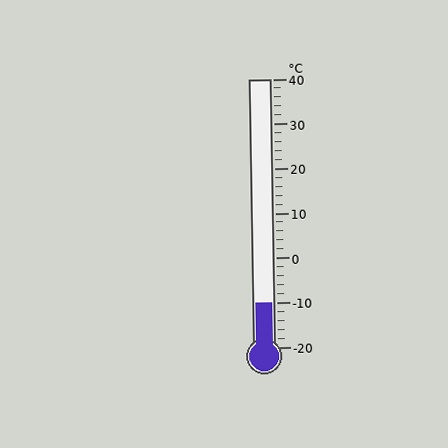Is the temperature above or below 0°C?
The temperature is below 0°C.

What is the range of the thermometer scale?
The thermometer scale ranges from -20°C to 40°C.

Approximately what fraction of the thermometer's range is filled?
The thermometer is filled to approximately 15% of its range.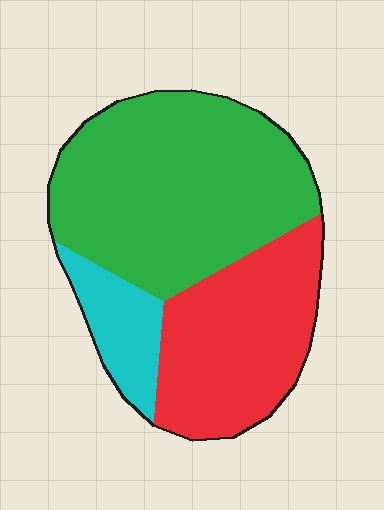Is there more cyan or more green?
Green.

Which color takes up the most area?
Green, at roughly 55%.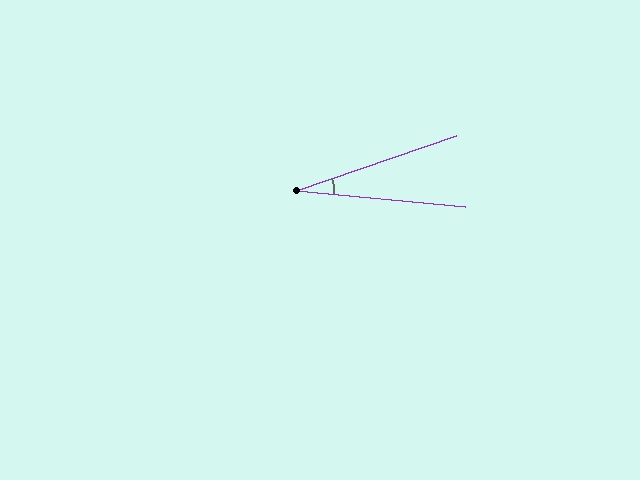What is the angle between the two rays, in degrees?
Approximately 24 degrees.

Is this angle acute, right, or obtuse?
It is acute.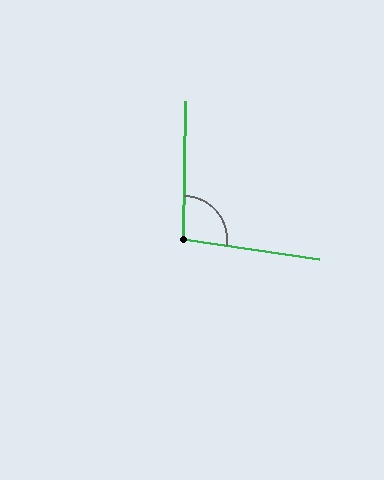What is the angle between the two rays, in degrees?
Approximately 98 degrees.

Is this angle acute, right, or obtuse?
It is obtuse.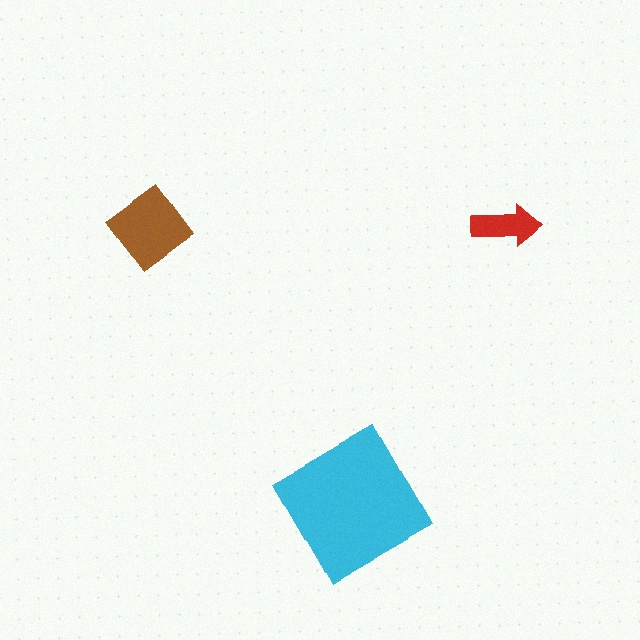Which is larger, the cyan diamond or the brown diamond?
The cyan diamond.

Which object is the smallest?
The red arrow.